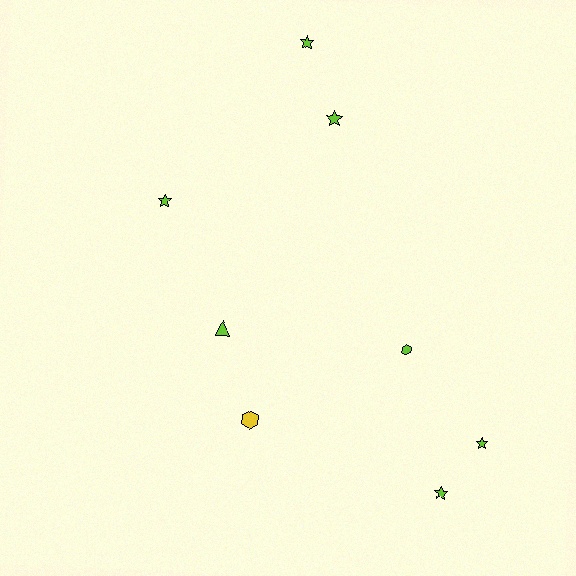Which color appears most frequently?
Lime, with 7 objects.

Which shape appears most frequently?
Star, with 5 objects.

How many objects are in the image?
There are 8 objects.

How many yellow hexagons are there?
There is 1 yellow hexagon.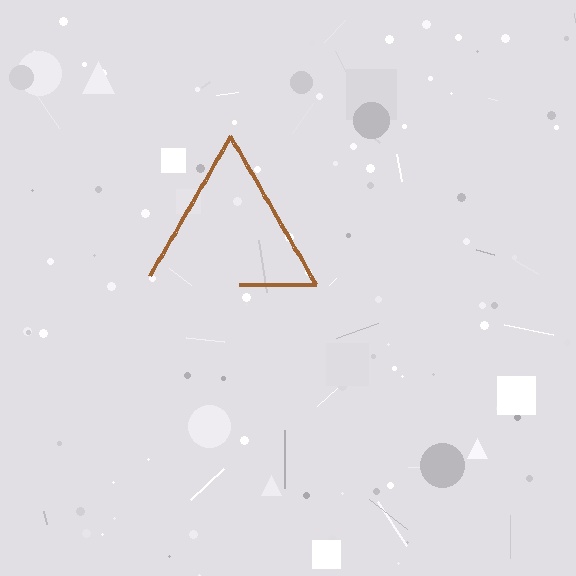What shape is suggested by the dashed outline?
The dashed outline suggests a triangle.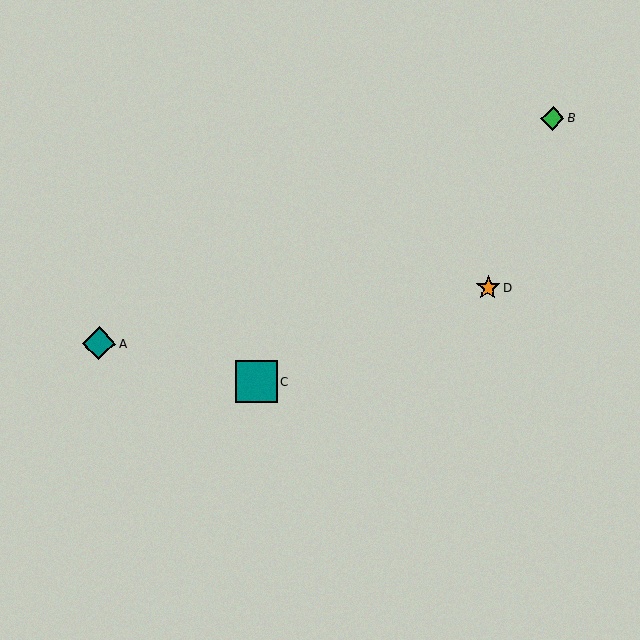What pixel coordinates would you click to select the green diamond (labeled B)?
Click at (553, 118) to select the green diamond B.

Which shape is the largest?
The teal square (labeled C) is the largest.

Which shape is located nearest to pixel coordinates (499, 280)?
The orange star (labeled D) at (488, 288) is nearest to that location.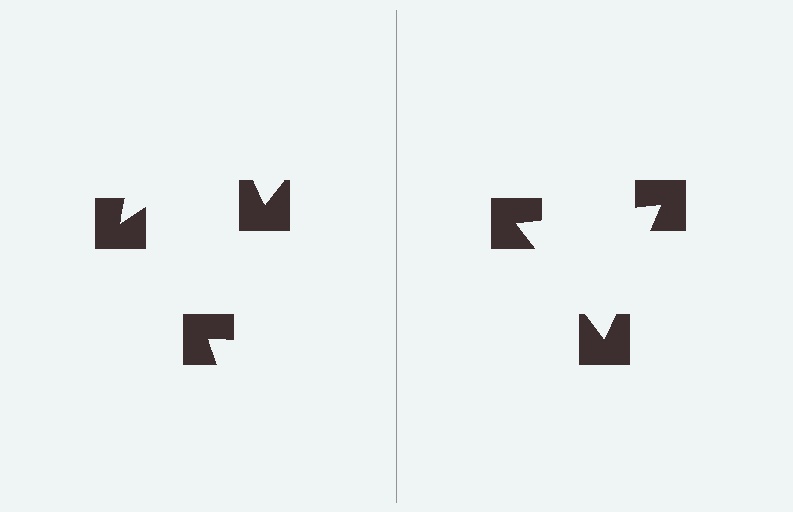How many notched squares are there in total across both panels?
6 — 3 on each side.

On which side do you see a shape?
An illusory triangle appears on the right side. On the left side the wedge cuts are rotated, so no coherent shape forms.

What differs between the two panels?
The notched squares are positioned identically on both sides; only the wedge orientations differ. On the right they align to a triangle; on the left they are misaligned.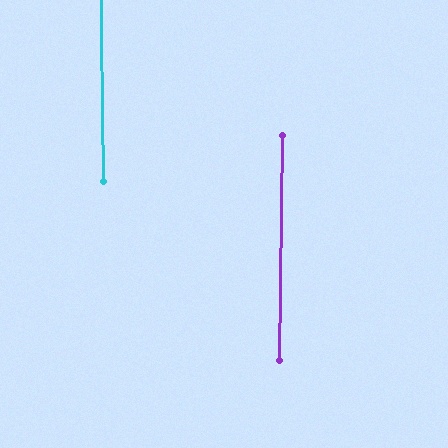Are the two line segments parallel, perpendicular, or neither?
Parallel — their directions differ by only 1.4°.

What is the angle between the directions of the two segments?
Approximately 1 degree.